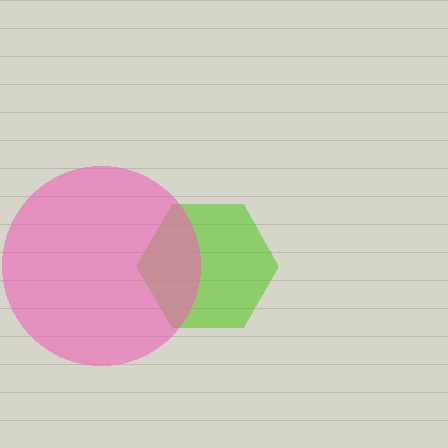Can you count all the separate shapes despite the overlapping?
Yes, there are 2 separate shapes.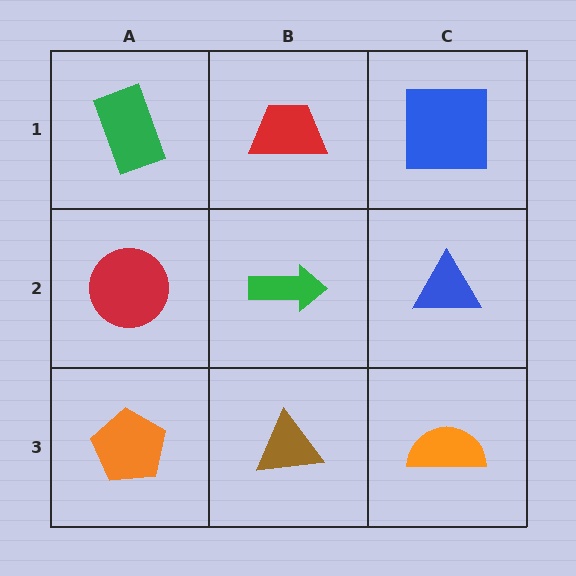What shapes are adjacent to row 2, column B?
A red trapezoid (row 1, column B), a brown triangle (row 3, column B), a red circle (row 2, column A), a blue triangle (row 2, column C).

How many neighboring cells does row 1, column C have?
2.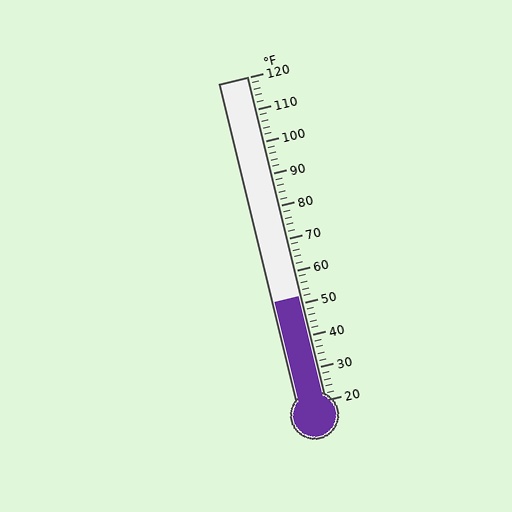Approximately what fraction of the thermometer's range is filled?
The thermometer is filled to approximately 30% of its range.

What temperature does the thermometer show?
The thermometer shows approximately 52°F.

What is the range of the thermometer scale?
The thermometer scale ranges from 20°F to 120°F.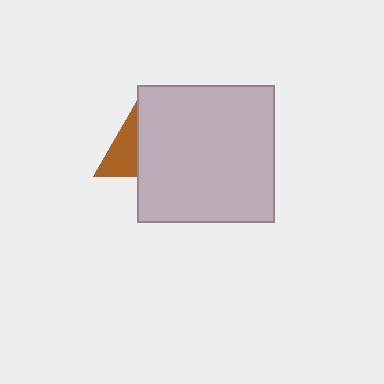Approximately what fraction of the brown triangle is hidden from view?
Roughly 64% of the brown triangle is hidden behind the light gray square.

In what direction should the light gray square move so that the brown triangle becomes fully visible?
The light gray square should move right. That is the shortest direction to clear the overlap and leave the brown triangle fully visible.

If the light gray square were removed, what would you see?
You would see the complete brown triangle.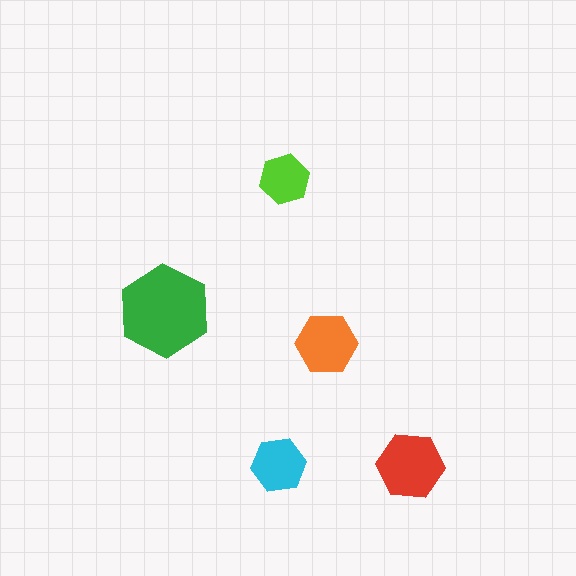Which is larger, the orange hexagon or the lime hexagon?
The orange one.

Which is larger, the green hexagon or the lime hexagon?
The green one.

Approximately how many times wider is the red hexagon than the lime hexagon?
About 1.5 times wider.